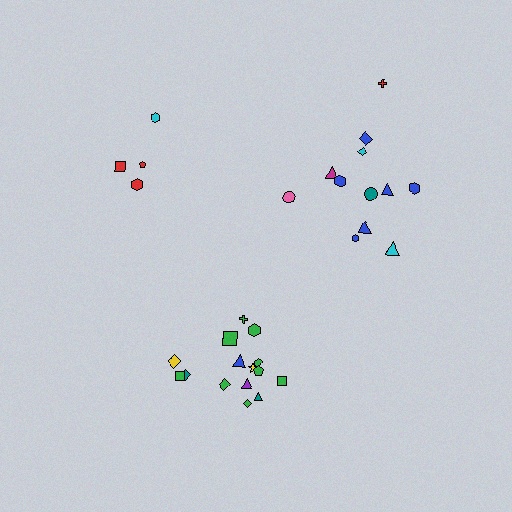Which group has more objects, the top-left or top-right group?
The top-right group.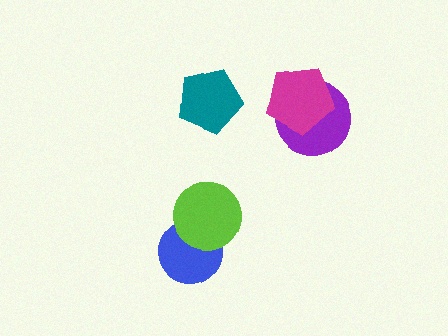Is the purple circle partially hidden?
Yes, it is partially covered by another shape.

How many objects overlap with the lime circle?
1 object overlaps with the lime circle.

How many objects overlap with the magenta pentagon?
1 object overlaps with the magenta pentagon.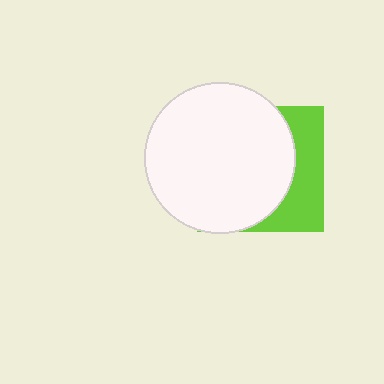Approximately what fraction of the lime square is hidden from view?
Roughly 69% of the lime square is hidden behind the white circle.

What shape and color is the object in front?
The object in front is a white circle.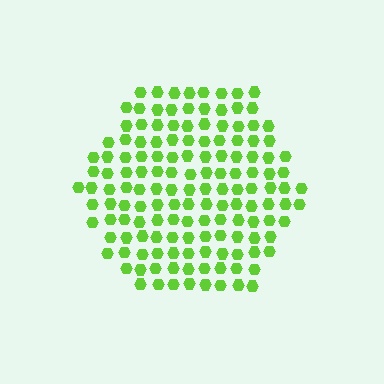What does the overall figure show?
The overall figure shows a hexagon.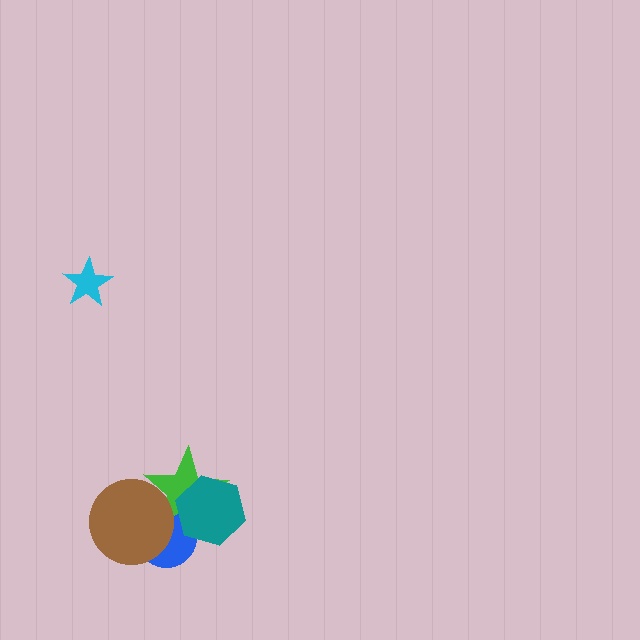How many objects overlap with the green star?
3 objects overlap with the green star.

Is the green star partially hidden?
Yes, it is partially covered by another shape.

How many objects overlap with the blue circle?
3 objects overlap with the blue circle.